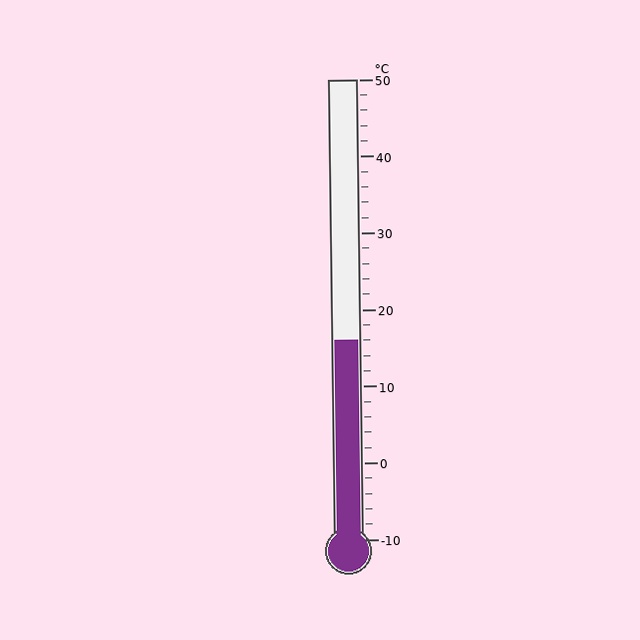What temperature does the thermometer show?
The thermometer shows approximately 16°C.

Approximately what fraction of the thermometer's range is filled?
The thermometer is filled to approximately 45% of its range.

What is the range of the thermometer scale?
The thermometer scale ranges from -10°C to 50°C.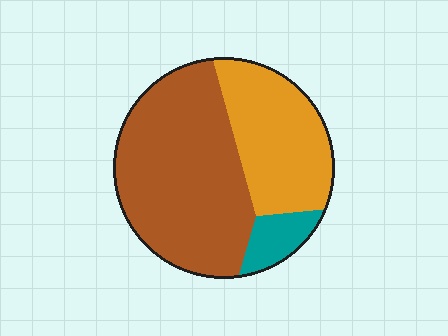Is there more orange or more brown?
Brown.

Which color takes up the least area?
Teal, at roughly 10%.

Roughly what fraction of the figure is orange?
Orange covers around 35% of the figure.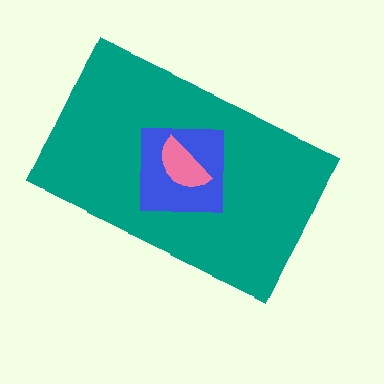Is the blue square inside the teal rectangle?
Yes.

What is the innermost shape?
The pink semicircle.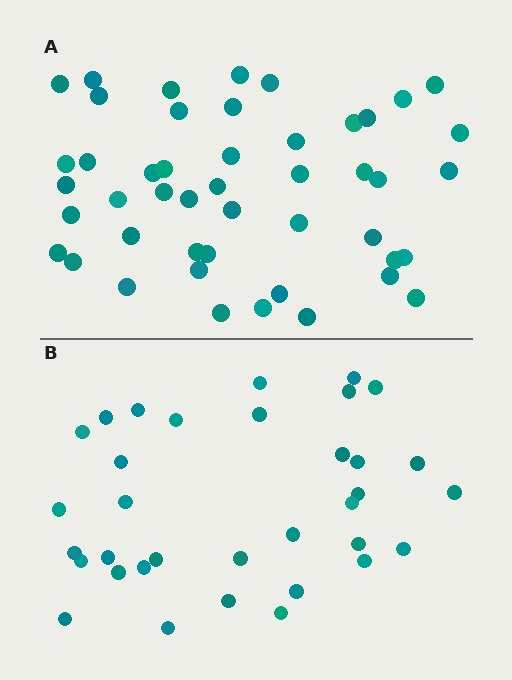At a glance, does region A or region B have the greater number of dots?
Region A (the top region) has more dots.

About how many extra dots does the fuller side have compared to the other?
Region A has approximately 15 more dots than region B.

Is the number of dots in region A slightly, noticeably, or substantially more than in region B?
Region A has noticeably more, but not dramatically so. The ratio is roughly 1.4 to 1.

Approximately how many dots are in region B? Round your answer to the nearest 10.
About 30 dots. (The exact count is 34, which rounds to 30.)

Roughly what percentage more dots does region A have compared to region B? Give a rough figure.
About 40% more.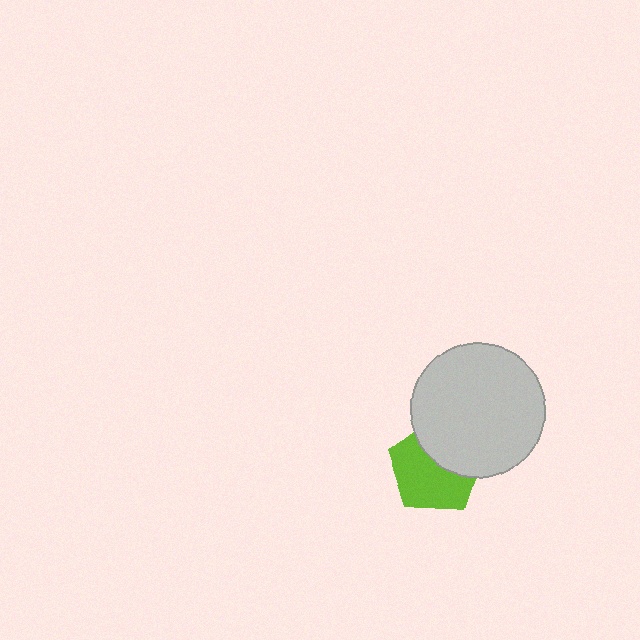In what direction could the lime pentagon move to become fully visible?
The lime pentagon could move down. That would shift it out from behind the light gray circle entirely.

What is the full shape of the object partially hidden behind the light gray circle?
The partially hidden object is a lime pentagon.